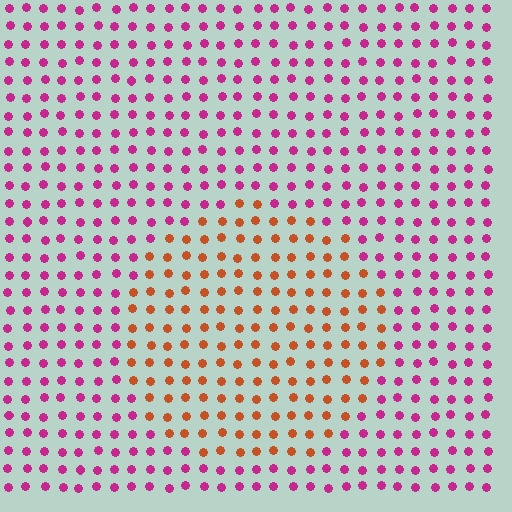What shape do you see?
I see a circle.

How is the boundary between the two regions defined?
The boundary is defined purely by a slight shift in hue (about 55 degrees). Spacing, size, and orientation are identical on both sides.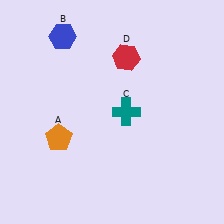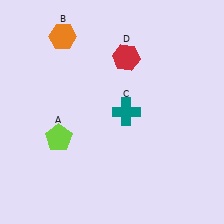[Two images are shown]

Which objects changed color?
A changed from orange to lime. B changed from blue to orange.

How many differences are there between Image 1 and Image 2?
There are 2 differences between the two images.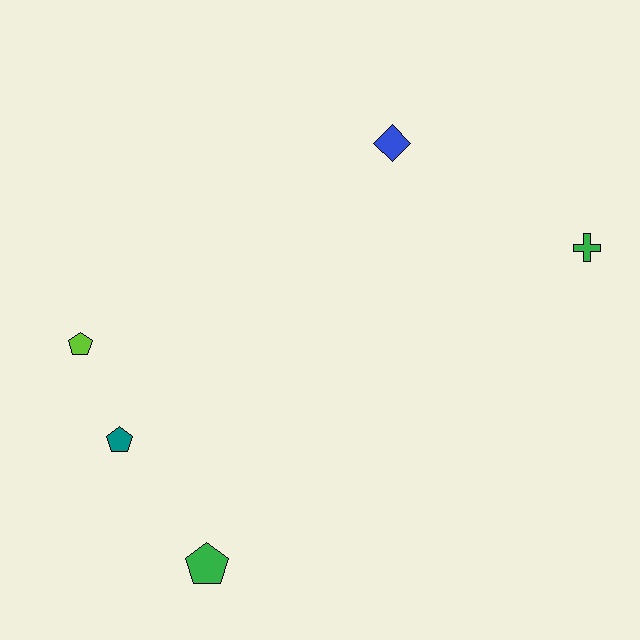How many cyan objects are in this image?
There are no cyan objects.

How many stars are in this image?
There are no stars.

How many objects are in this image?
There are 5 objects.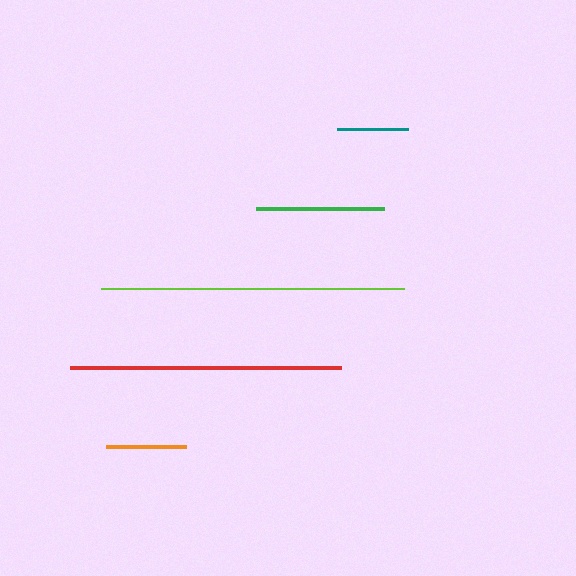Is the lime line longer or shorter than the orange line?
The lime line is longer than the orange line.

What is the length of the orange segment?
The orange segment is approximately 80 pixels long.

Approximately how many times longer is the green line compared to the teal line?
The green line is approximately 1.8 times the length of the teal line.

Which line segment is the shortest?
The teal line is the shortest at approximately 71 pixels.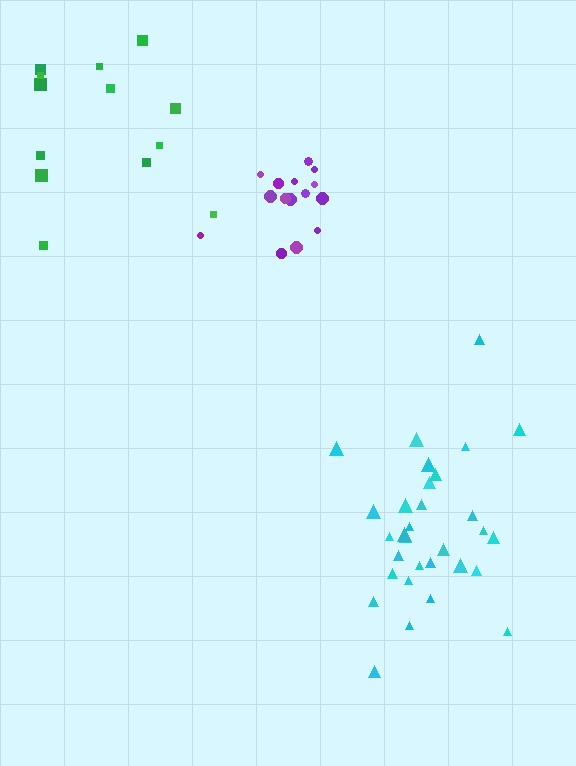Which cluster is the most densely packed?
Purple.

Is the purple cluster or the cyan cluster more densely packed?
Purple.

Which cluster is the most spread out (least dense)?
Green.